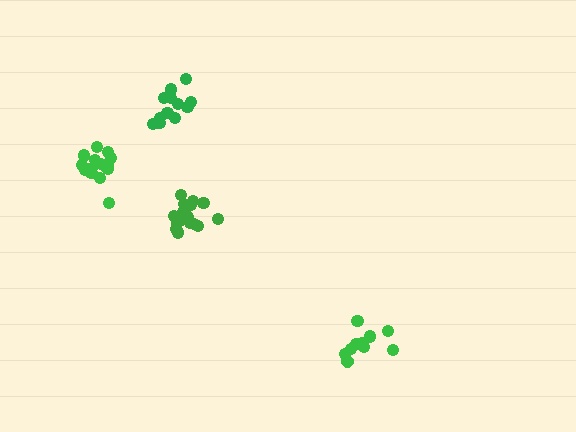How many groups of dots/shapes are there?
There are 4 groups.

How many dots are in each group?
Group 1: 17 dots, Group 2: 15 dots, Group 3: 12 dots, Group 4: 12 dots (56 total).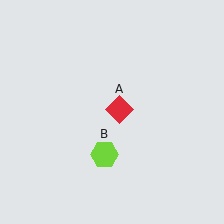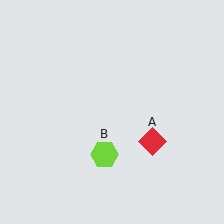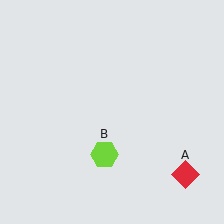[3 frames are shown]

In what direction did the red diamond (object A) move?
The red diamond (object A) moved down and to the right.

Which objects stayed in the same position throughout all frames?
Lime hexagon (object B) remained stationary.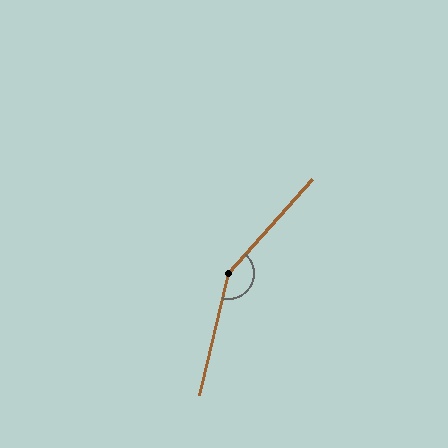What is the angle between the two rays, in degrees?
Approximately 152 degrees.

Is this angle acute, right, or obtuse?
It is obtuse.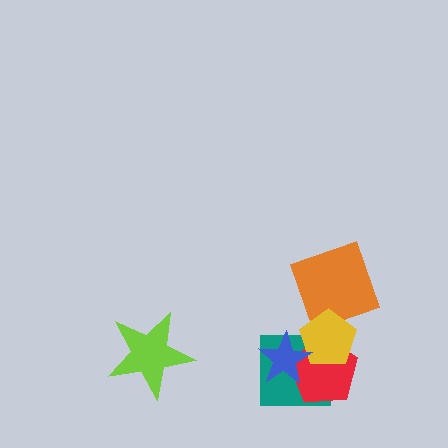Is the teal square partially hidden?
Yes, it is partially covered by another shape.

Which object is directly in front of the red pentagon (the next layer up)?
The yellow pentagon is directly in front of the red pentagon.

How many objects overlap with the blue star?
3 objects overlap with the blue star.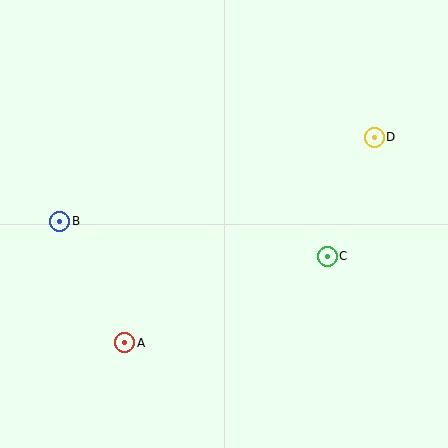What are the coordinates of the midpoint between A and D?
The midpoint between A and D is at (249, 240).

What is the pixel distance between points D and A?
The distance between D and A is 323 pixels.